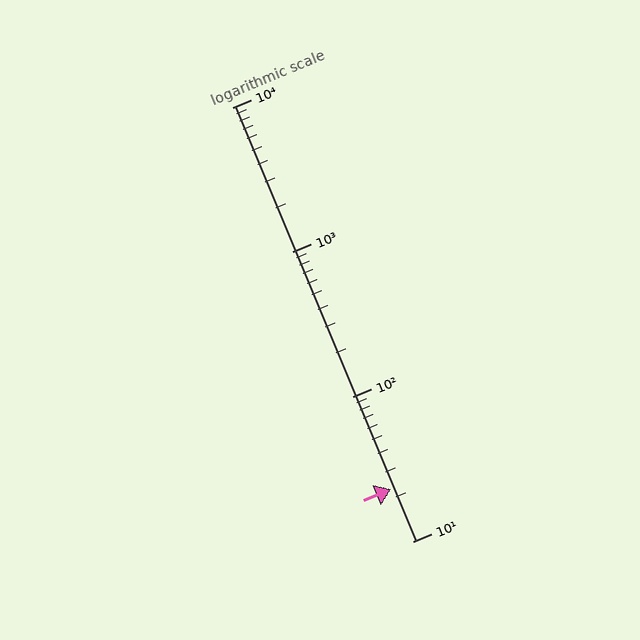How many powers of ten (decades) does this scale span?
The scale spans 3 decades, from 10 to 10000.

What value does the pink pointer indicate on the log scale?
The pointer indicates approximately 23.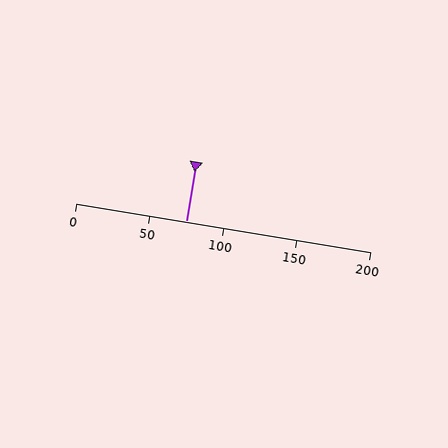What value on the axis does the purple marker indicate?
The marker indicates approximately 75.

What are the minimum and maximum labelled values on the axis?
The axis runs from 0 to 200.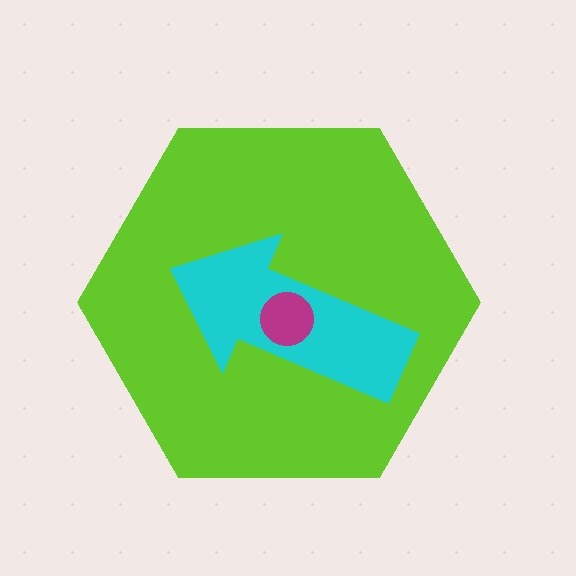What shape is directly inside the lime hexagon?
The cyan arrow.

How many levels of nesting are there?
3.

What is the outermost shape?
The lime hexagon.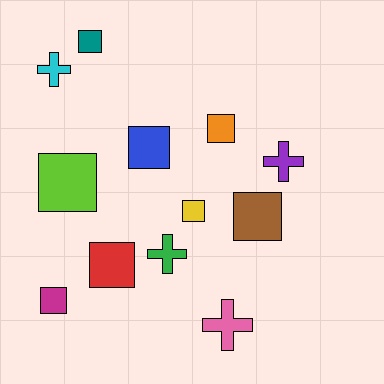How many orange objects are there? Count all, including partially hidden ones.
There is 1 orange object.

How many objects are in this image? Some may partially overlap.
There are 12 objects.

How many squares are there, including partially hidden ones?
There are 8 squares.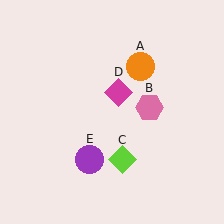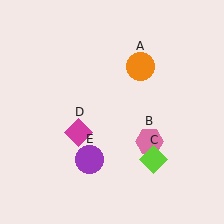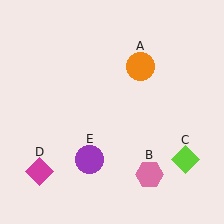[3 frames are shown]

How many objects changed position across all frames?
3 objects changed position: pink hexagon (object B), lime diamond (object C), magenta diamond (object D).